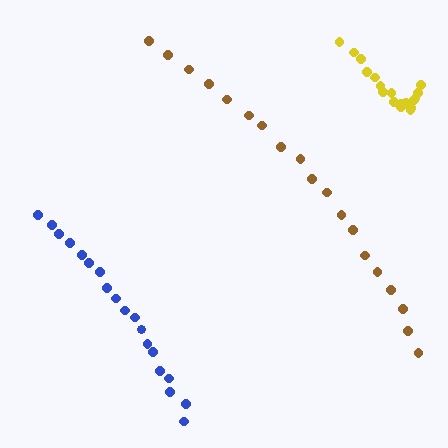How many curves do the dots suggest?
There are 3 distinct paths.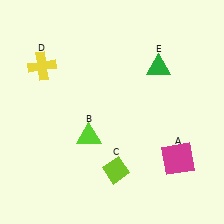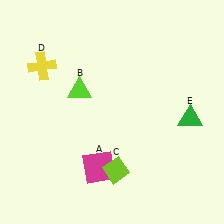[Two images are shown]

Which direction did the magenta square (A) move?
The magenta square (A) moved left.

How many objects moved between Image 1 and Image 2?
3 objects moved between the two images.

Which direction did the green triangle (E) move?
The green triangle (E) moved down.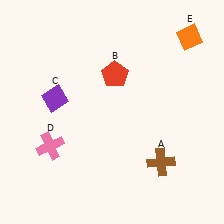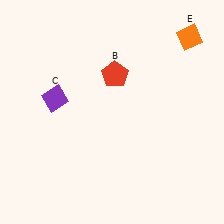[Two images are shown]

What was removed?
The brown cross (A), the pink cross (D) were removed in Image 2.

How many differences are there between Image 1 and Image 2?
There are 2 differences between the two images.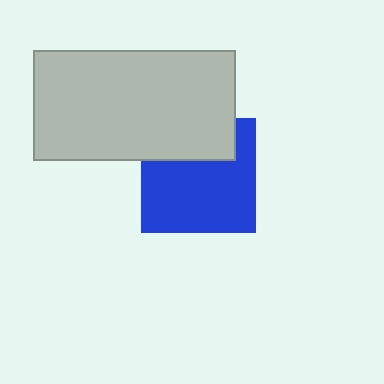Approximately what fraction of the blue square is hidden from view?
Roughly 31% of the blue square is hidden behind the light gray rectangle.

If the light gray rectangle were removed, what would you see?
You would see the complete blue square.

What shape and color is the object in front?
The object in front is a light gray rectangle.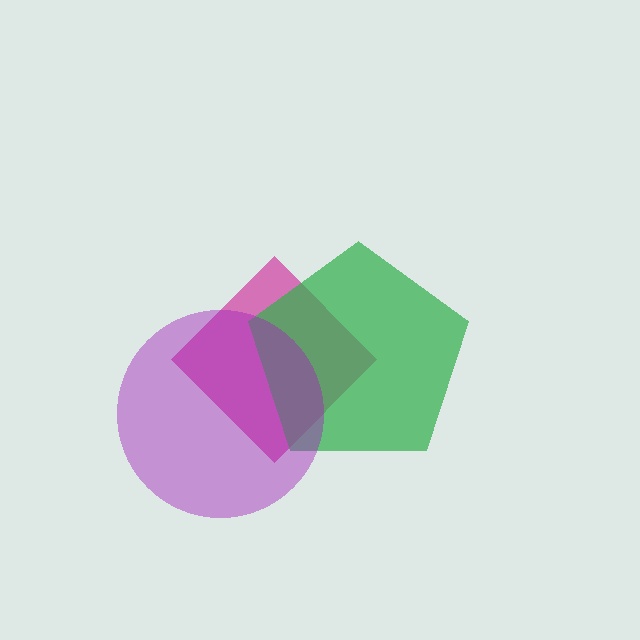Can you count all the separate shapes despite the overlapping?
Yes, there are 3 separate shapes.